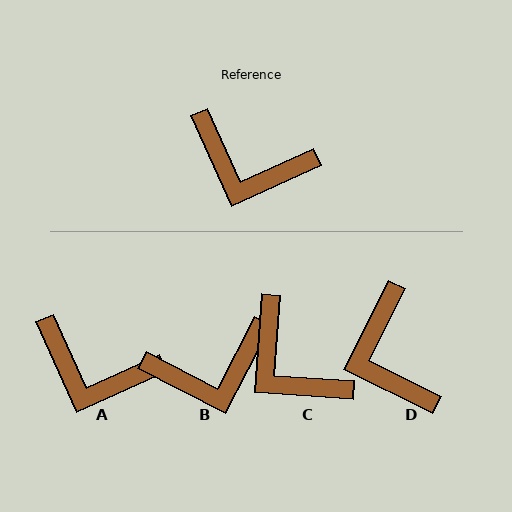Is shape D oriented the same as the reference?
No, it is off by about 51 degrees.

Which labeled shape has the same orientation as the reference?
A.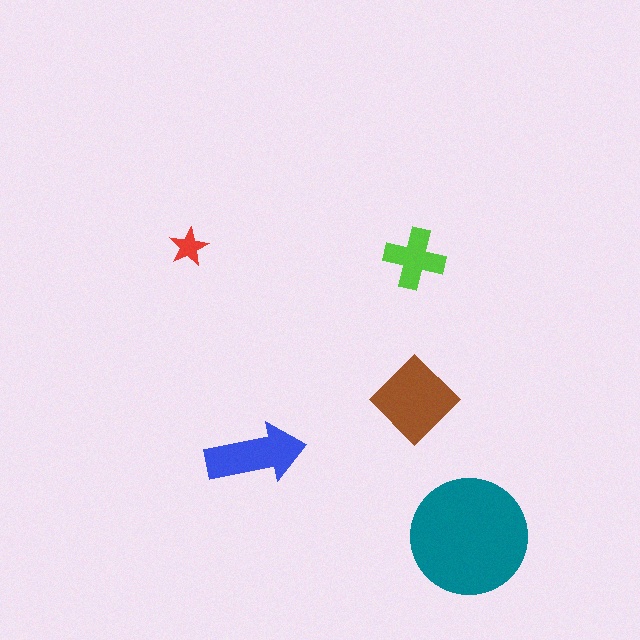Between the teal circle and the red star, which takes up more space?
The teal circle.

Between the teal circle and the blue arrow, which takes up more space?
The teal circle.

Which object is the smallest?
The red star.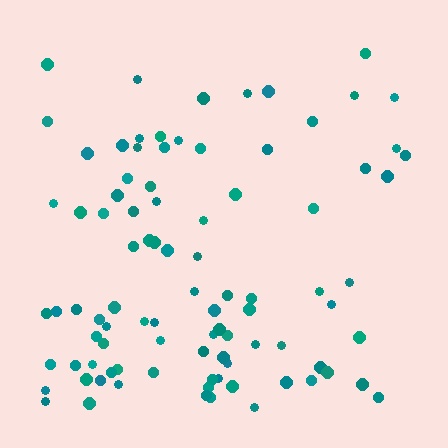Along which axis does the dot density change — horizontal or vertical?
Vertical.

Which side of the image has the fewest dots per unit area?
The top.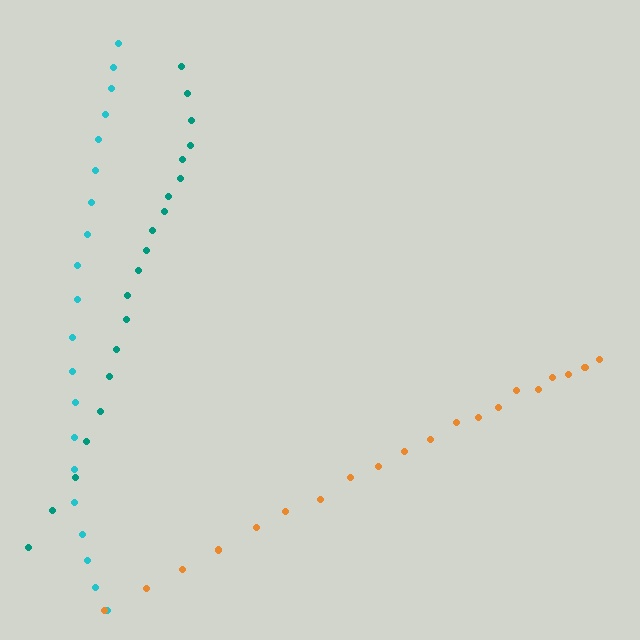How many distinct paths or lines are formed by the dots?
There are 3 distinct paths.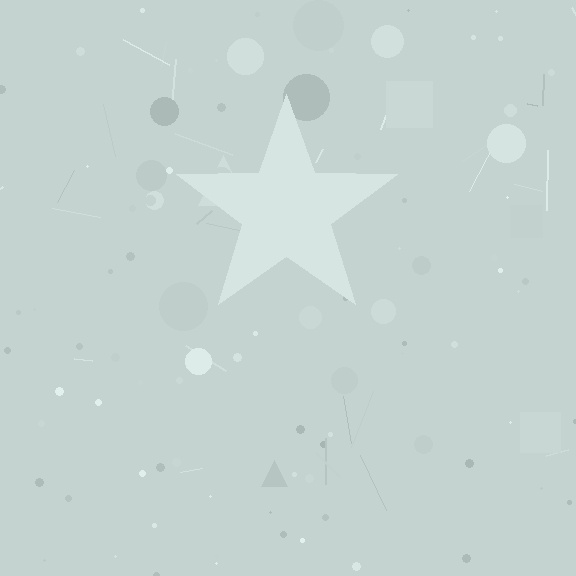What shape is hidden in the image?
A star is hidden in the image.